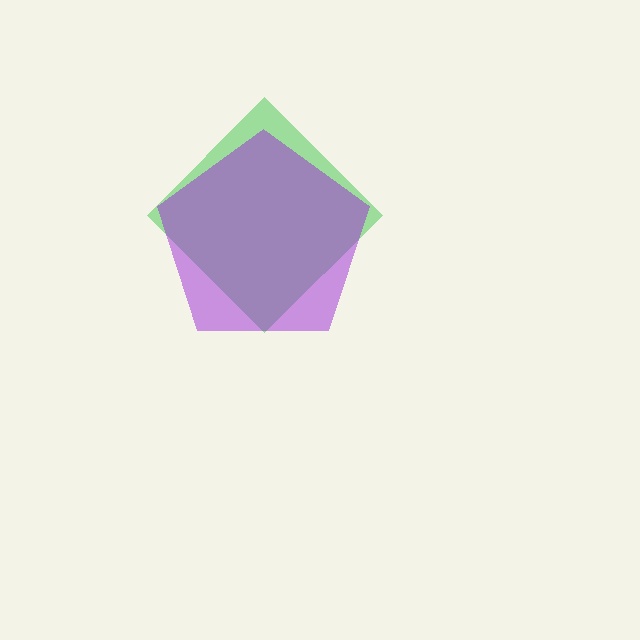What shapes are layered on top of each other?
The layered shapes are: a green diamond, a purple pentagon.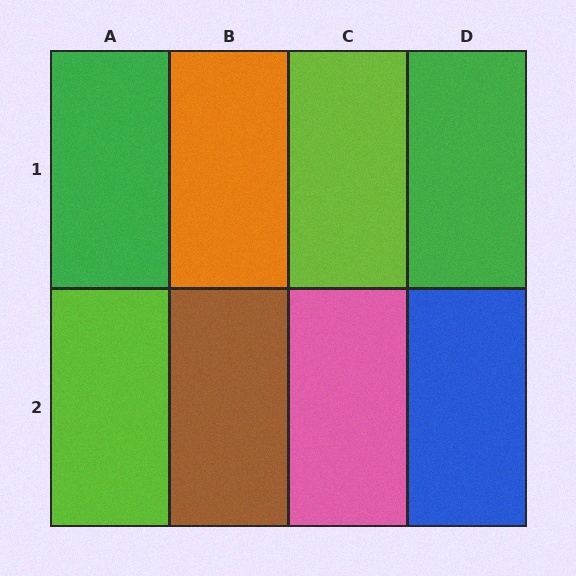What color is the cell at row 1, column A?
Green.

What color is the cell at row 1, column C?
Lime.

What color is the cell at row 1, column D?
Green.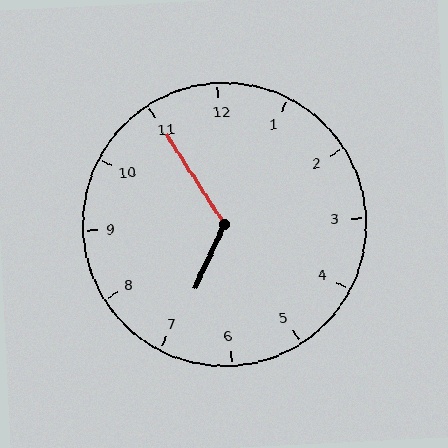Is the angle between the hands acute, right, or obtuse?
It is obtuse.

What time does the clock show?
6:55.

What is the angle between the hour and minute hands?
Approximately 122 degrees.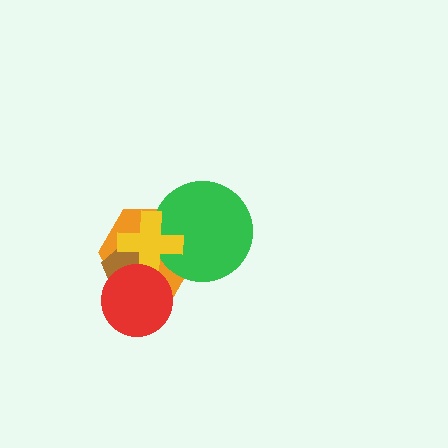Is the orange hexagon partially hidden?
Yes, it is partially covered by another shape.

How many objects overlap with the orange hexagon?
4 objects overlap with the orange hexagon.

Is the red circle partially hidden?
No, no other shape covers it.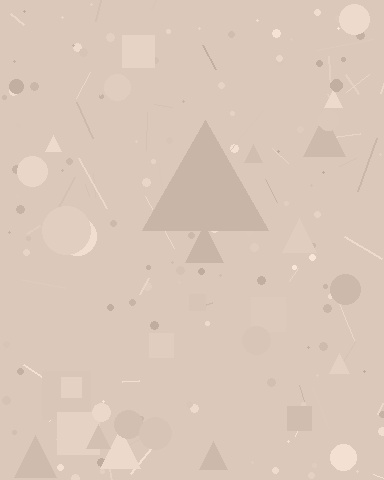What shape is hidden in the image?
A triangle is hidden in the image.